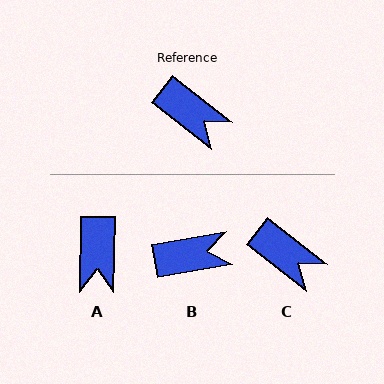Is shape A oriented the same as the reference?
No, it is off by about 53 degrees.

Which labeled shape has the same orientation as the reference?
C.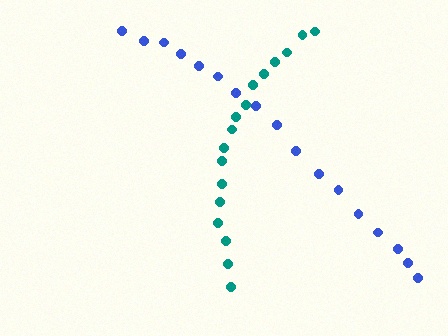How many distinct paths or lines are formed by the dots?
There are 2 distinct paths.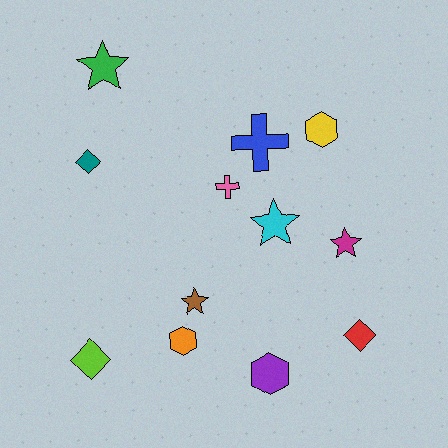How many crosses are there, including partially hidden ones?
There are 2 crosses.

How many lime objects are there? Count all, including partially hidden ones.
There is 1 lime object.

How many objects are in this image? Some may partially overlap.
There are 12 objects.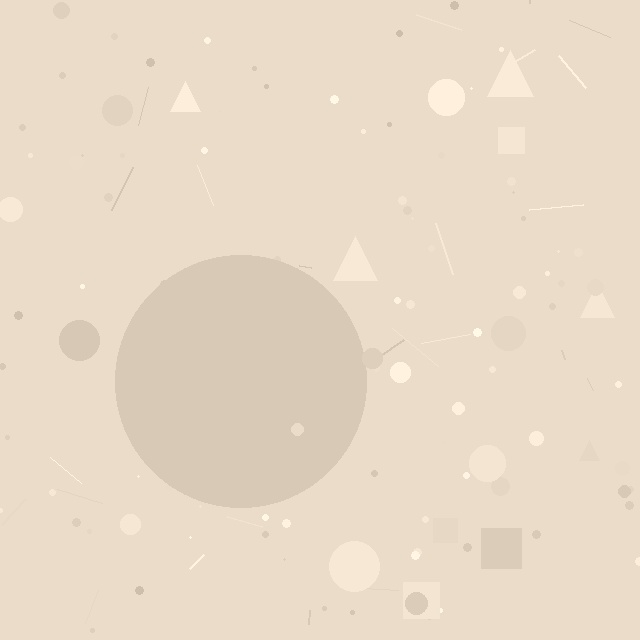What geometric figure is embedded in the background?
A circle is embedded in the background.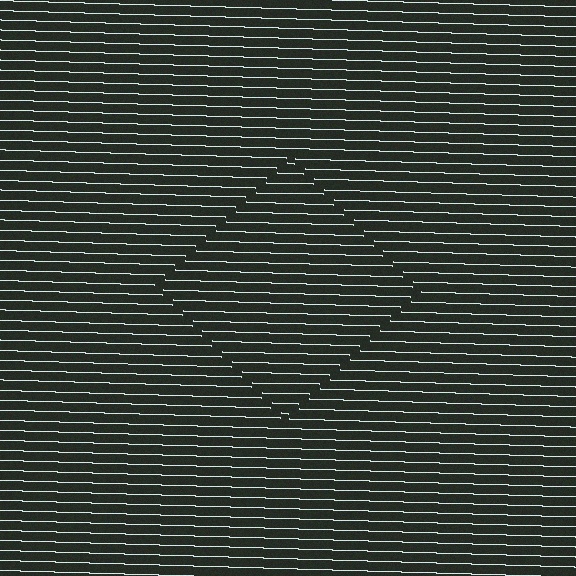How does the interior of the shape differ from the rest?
The interior of the shape contains the same grating, shifted by half a period — the contour is defined by the phase discontinuity where line-ends from the inner and outer gratings abut.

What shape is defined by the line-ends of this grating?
An illusory square. The interior of the shape contains the same grating, shifted by half a period — the contour is defined by the phase discontinuity where line-ends from the inner and outer gratings abut.